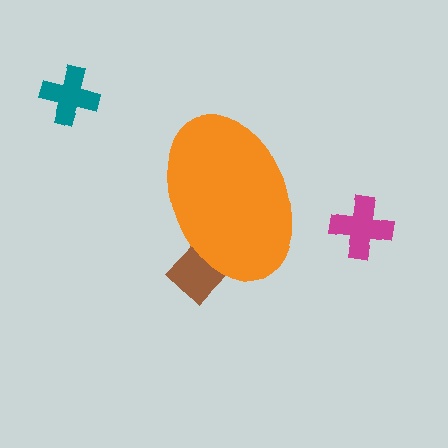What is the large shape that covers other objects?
An orange ellipse.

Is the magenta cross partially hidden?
No, the magenta cross is fully visible.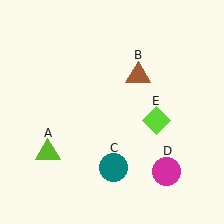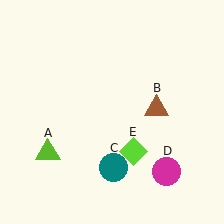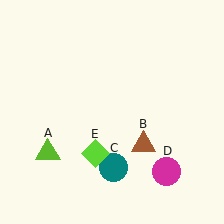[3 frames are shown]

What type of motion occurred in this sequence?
The brown triangle (object B), lime diamond (object E) rotated clockwise around the center of the scene.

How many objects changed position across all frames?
2 objects changed position: brown triangle (object B), lime diamond (object E).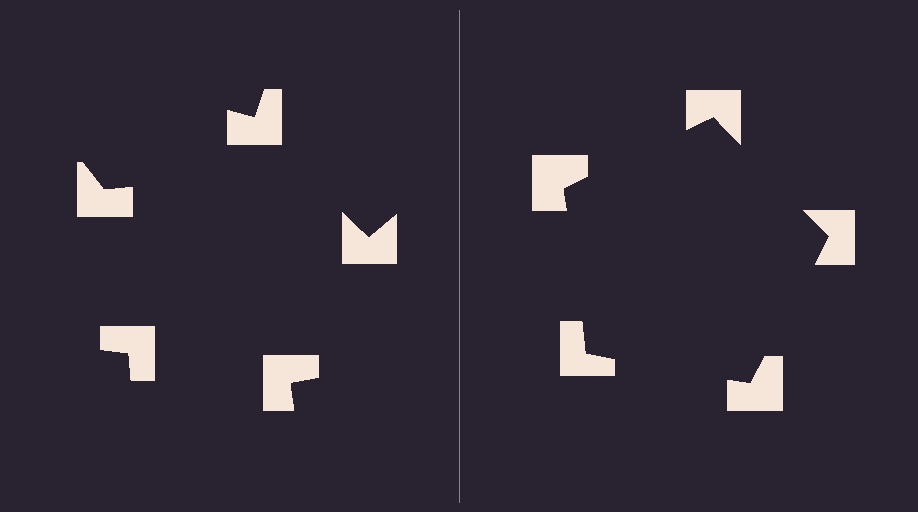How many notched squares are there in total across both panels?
10 — 5 on each side.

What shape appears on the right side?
An illusory pentagon.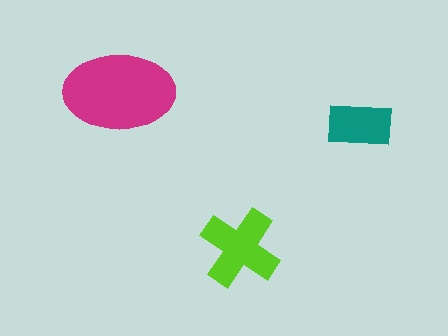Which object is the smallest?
The teal rectangle.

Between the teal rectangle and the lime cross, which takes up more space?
The lime cross.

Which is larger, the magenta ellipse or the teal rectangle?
The magenta ellipse.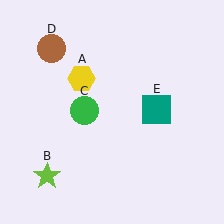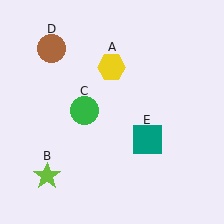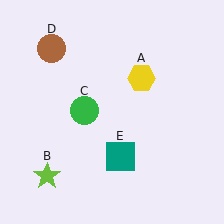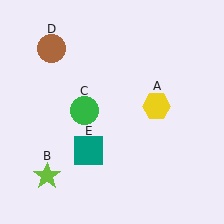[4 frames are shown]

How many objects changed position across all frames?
2 objects changed position: yellow hexagon (object A), teal square (object E).